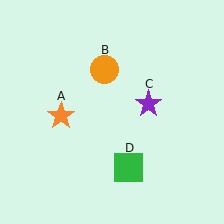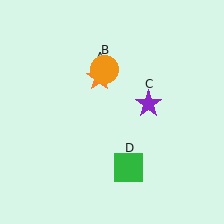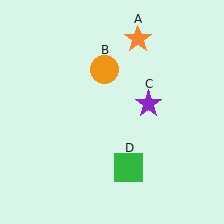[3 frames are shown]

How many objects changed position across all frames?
1 object changed position: orange star (object A).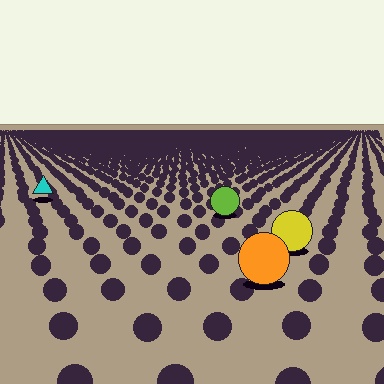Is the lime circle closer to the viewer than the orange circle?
No. The orange circle is closer — you can tell from the texture gradient: the ground texture is coarser near it.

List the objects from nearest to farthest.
From nearest to farthest: the orange circle, the yellow circle, the lime circle, the cyan triangle.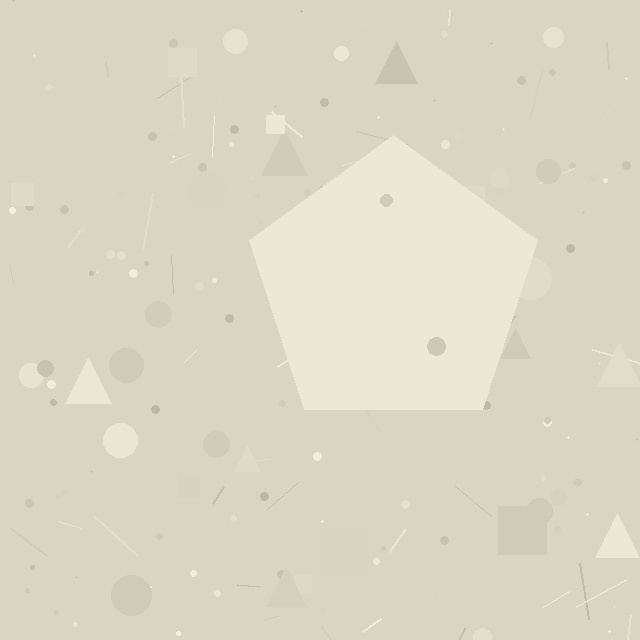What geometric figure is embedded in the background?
A pentagon is embedded in the background.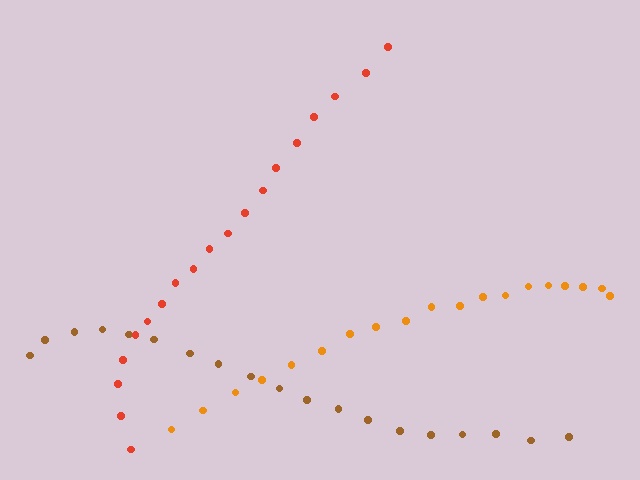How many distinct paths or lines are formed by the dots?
There are 3 distinct paths.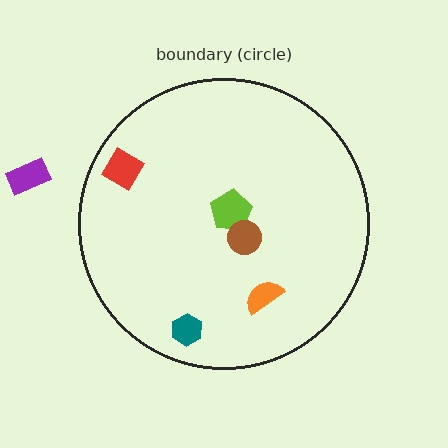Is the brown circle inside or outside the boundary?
Inside.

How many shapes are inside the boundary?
5 inside, 1 outside.